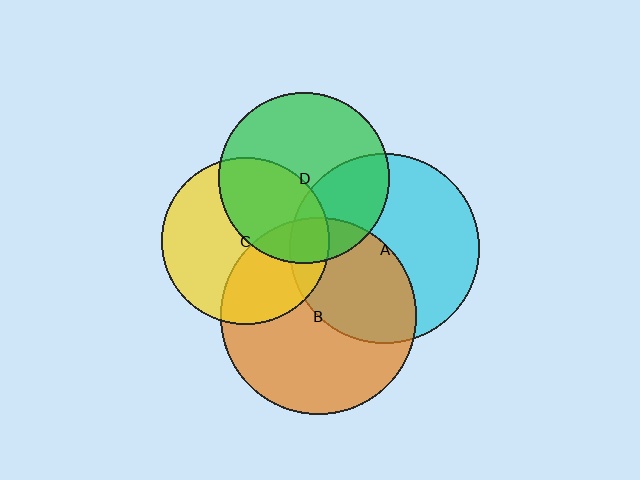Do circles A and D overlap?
Yes.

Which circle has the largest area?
Circle B (orange).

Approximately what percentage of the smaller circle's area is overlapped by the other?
Approximately 30%.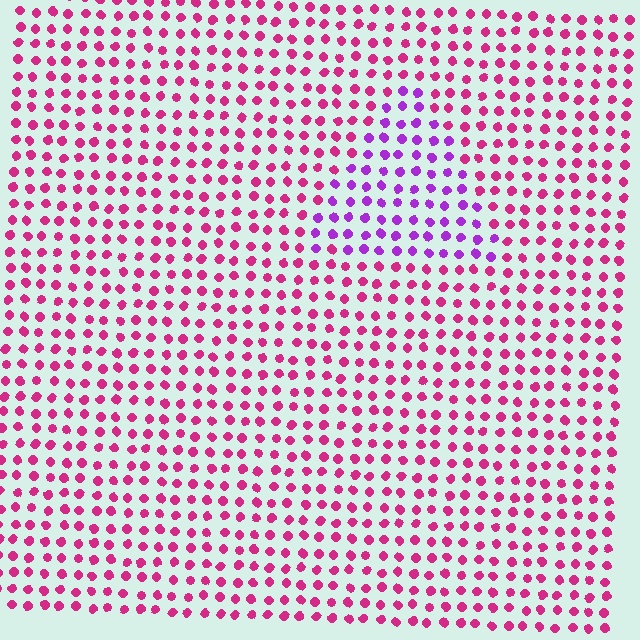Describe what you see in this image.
The image is filled with small magenta elements in a uniform arrangement. A triangle-shaped region is visible where the elements are tinted to a slightly different hue, forming a subtle color boundary.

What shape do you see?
I see a triangle.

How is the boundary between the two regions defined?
The boundary is defined purely by a slight shift in hue (about 43 degrees). Spacing, size, and orientation are identical on both sides.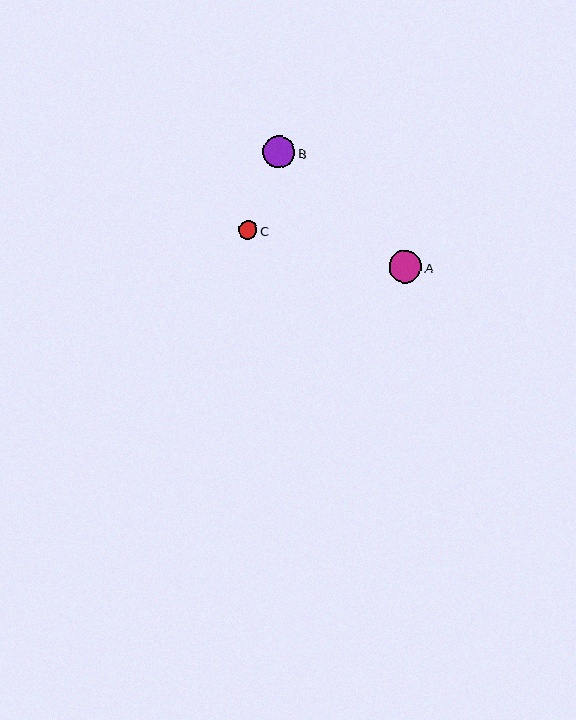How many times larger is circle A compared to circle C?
Circle A is approximately 1.8 times the size of circle C.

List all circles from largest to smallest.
From largest to smallest: A, B, C.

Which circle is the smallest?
Circle C is the smallest with a size of approximately 18 pixels.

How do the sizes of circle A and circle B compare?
Circle A and circle B are approximately the same size.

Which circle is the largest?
Circle A is the largest with a size of approximately 32 pixels.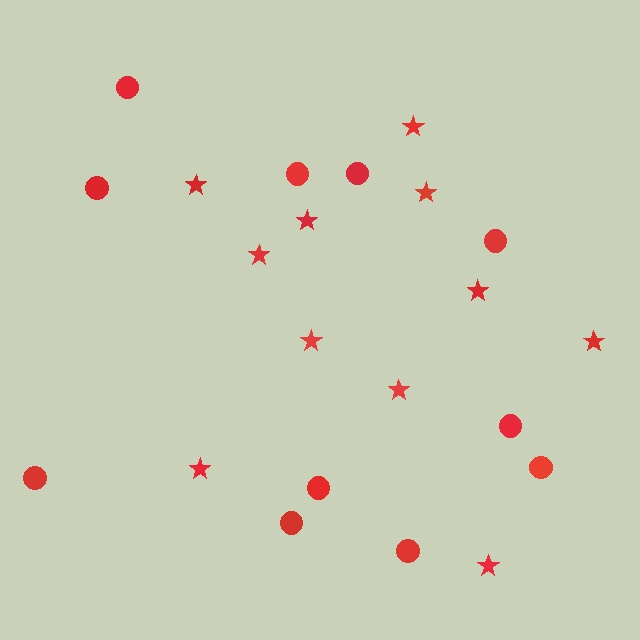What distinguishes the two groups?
There are 2 groups: one group of circles (11) and one group of stars (11).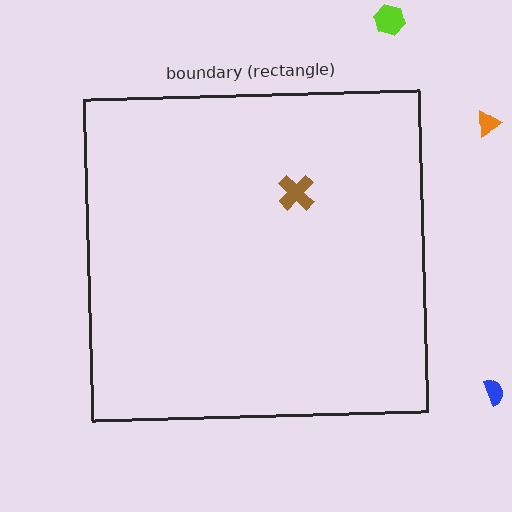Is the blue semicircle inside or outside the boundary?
Outside.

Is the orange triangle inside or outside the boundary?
Outside.